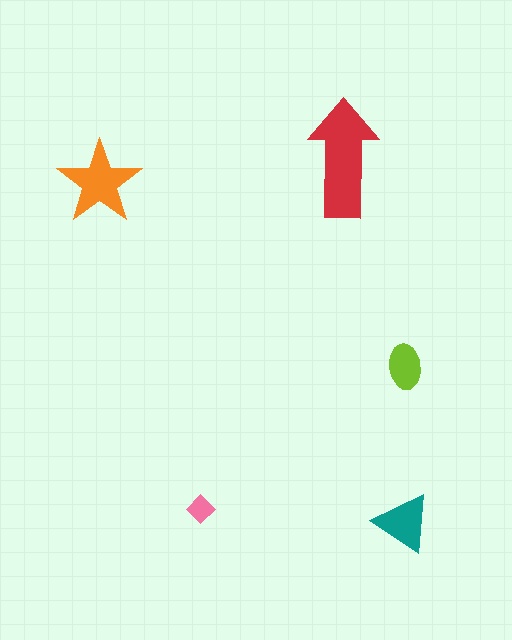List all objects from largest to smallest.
The red arrow, the orange star, the teal triangle, the lime ellipse, the pink diamond.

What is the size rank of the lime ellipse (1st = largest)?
4th.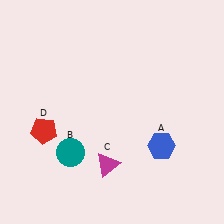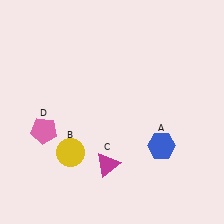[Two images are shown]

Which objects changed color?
B changed from teal to yellow. D changed from red to pink.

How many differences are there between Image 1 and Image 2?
There are 2 differences between the two images.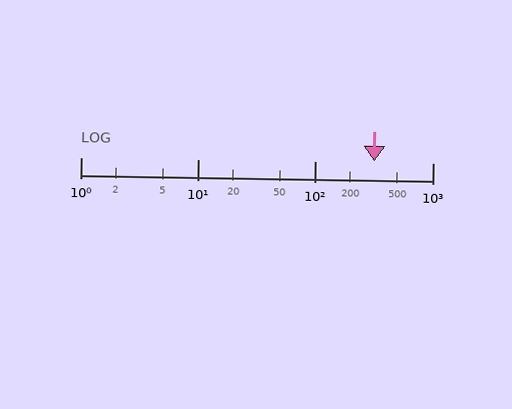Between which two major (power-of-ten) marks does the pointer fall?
The pointer is between 100 and 1000.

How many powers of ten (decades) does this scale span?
The scale spans 3 decades, from 1 to 1000.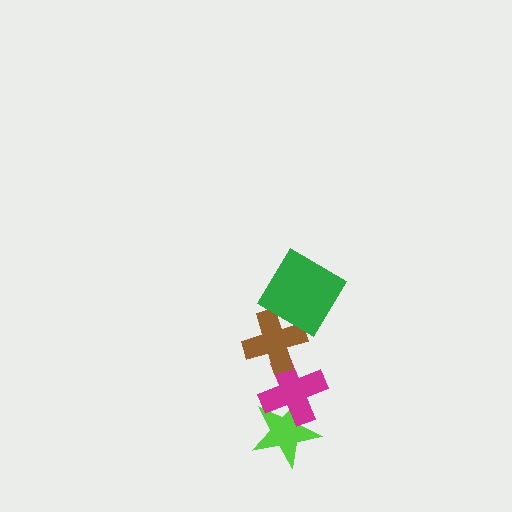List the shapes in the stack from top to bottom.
From top to bottom: the green diamond, the brown cross, the magenta cross, the lime star.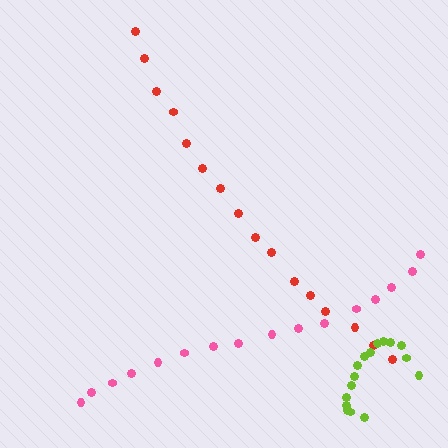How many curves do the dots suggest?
There are 3 distinct paths.